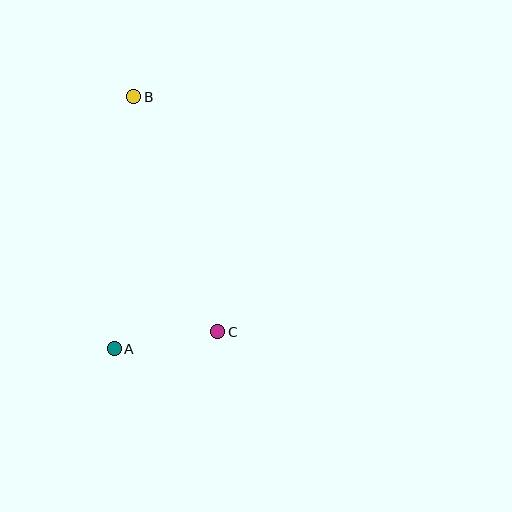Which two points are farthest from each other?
Points A and B are farthest from each other.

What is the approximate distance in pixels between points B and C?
The distance between B and C is approximately 250 pixels.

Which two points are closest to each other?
Points A and C are closest to each other.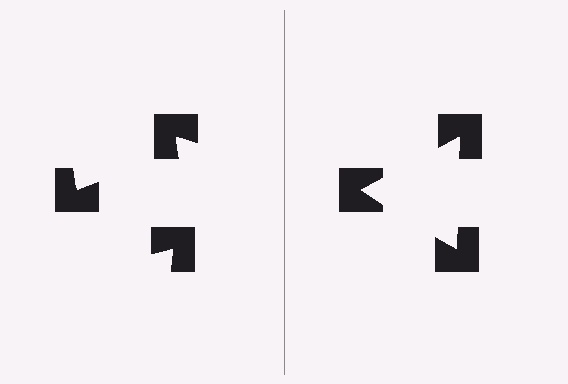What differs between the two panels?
The notched squares are positioned identically on both sides; only the wedge orientations differ. On the right they align to a triangle; on the left they are misaligned.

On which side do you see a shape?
An illusory triangle appears on the right side. On the left side the wedge cuts are rotated, so no coherent shape forms.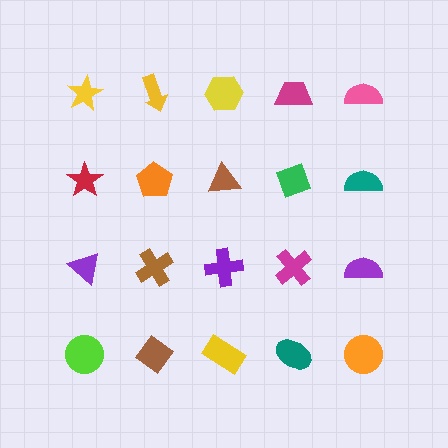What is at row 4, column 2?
A brown diamond.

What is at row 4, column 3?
A yellow rectangle.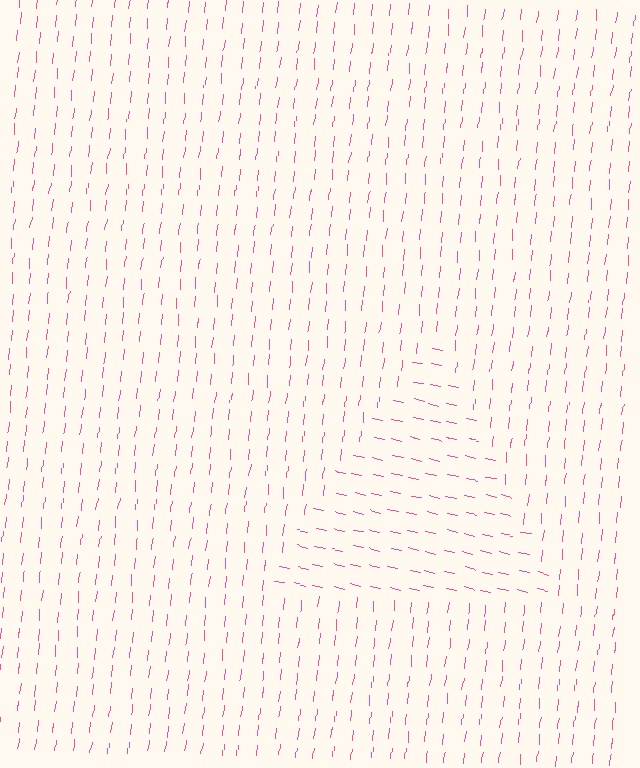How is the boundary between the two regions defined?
The boundary is defined purely by a change in line orientation (approximately 83 degrees difference). All lines are the same color and thickness.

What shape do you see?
I see a triangle.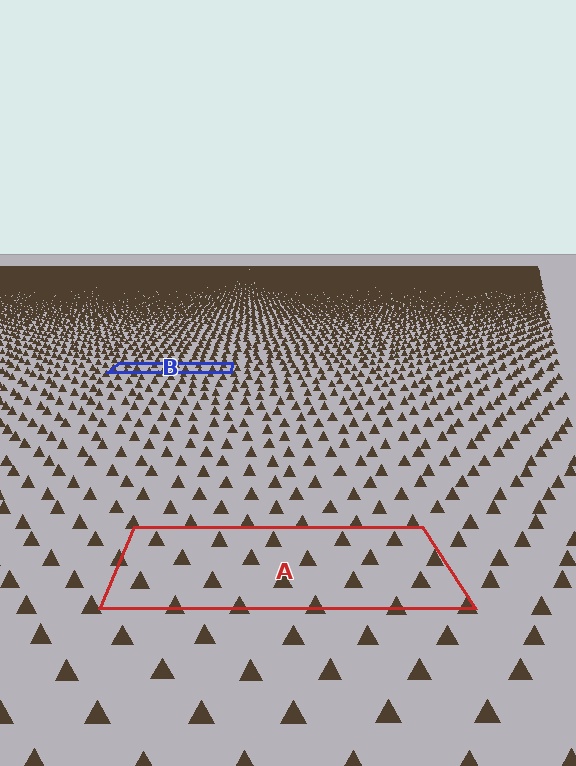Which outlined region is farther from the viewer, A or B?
Region B is farther from the viewer — the texture elements inside it appear smaller and more densely packed.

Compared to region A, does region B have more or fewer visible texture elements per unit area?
Region B has more texture elements per unit area — they are packed more densely because it is farther away.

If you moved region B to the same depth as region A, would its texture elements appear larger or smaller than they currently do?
They would appear larger. At a closer depth, the same texture elements are projected at a bigger on-screen size.